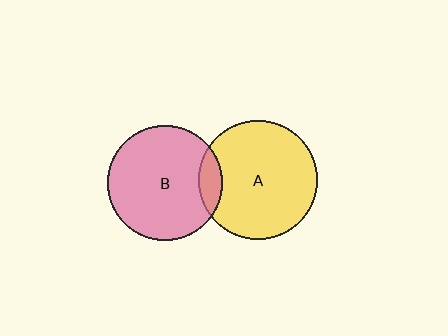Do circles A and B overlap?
Yes.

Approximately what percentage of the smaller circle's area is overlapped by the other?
Approximately 10%.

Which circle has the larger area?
Circle A (yellow).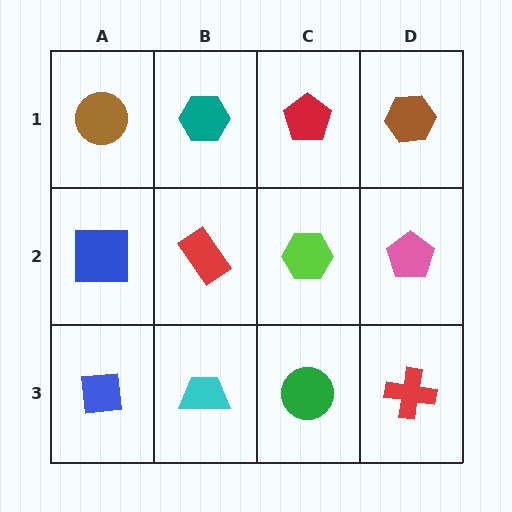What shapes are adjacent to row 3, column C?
A lime hexagon (row 2, column C), a cyan trapezoid (row 3, column B), a red cross (row 3, column D).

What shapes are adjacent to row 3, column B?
A red rectangle (row 2, column B), a blue square (row 3, column A), a green circle (row 3, column C).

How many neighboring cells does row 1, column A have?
2.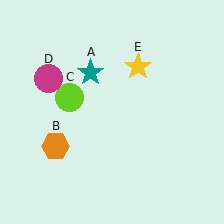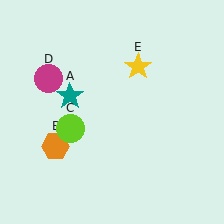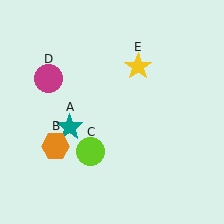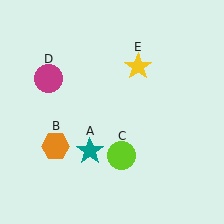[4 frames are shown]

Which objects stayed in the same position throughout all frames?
Orange hexagon (object B) and magenta circle (object D) and yellow star (object E) remained stationary.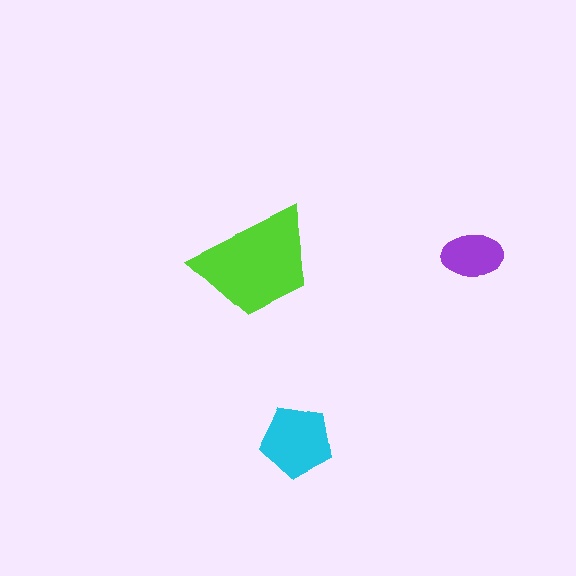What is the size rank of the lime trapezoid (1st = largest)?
1st.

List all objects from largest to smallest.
The lime trapezoid, the cyan pentagon, the purple ellipse.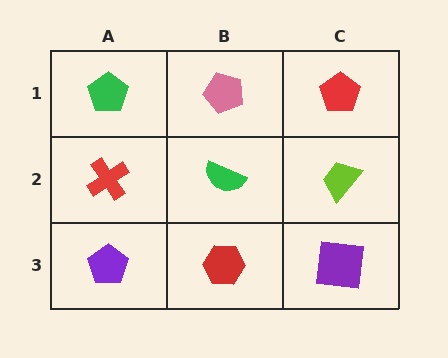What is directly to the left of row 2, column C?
A green semicircle.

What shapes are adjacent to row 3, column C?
A lime trapezoid (row 2, column C), a red hexagon (row 3, column B).